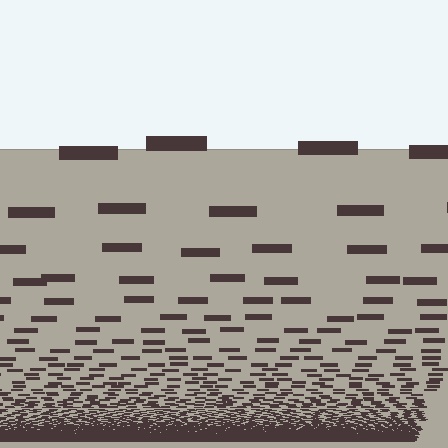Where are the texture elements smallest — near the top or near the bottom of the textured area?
Near the bottom.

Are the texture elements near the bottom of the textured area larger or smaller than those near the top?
Smaller. The gradient is inverted — elements near the bottom are smaller and denser.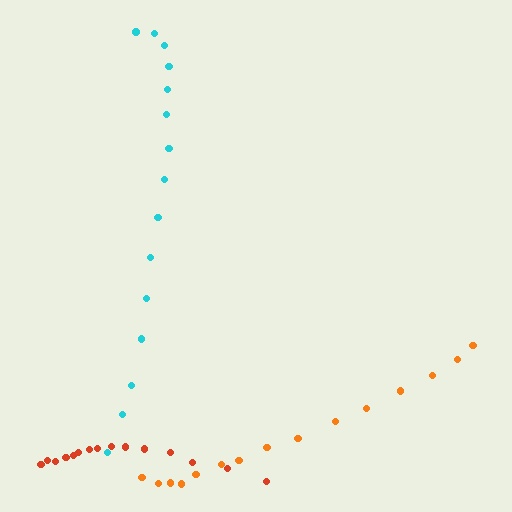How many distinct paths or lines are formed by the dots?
There are 3 distinct paths.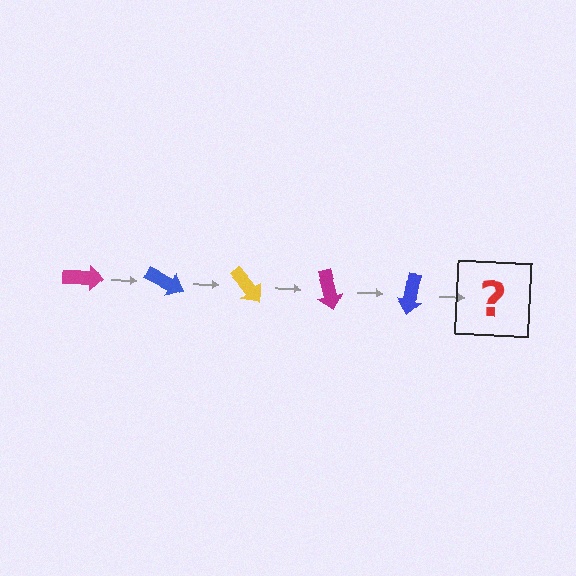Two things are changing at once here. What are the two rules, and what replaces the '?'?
The two rules are that it rotates 25 degrees each step and the color cycles through magenta, blue, and yellow. The '?' should be a yellow arrow, rotated 125 degrees from the start.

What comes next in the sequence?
The next element should be a yellow arrow, rotated 125 degrees from the start.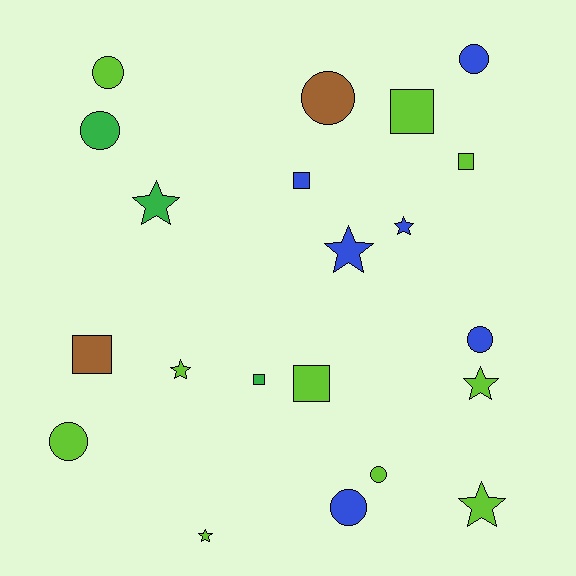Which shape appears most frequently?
Circle, with 8 objects.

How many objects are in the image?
There are 21 objects.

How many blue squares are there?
There is 1 blue square.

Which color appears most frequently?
Lime, with 10 objects.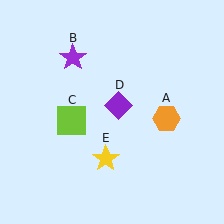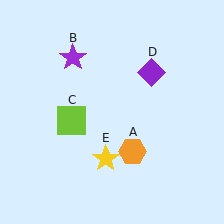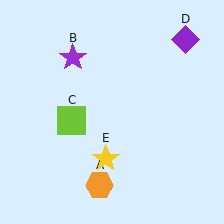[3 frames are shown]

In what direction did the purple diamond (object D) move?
The purple diamond (object D) moved up and to the right.